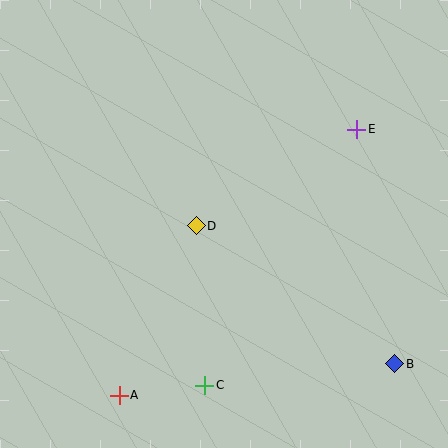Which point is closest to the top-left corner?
Point D is closest to the top-left corner.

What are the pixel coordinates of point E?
Point E is at (357, 129).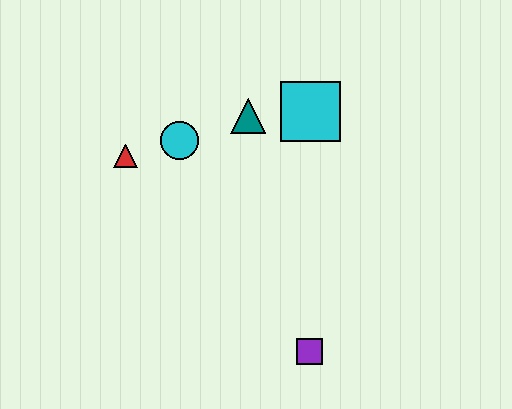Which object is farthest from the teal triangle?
The purple square is farthest from the teal triangle.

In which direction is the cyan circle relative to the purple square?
The cyan circle is above the purple square.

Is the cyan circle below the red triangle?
No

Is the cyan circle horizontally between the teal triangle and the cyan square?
No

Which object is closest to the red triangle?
The cyan circle is closest to the red triangle.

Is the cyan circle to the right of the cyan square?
No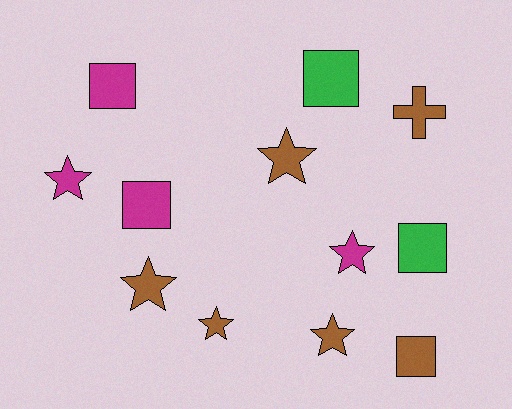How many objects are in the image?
There are 12 objects.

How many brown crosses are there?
There is 1 brown cross.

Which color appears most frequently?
Brown, with 6 objects.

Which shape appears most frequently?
Star, with 6 objects.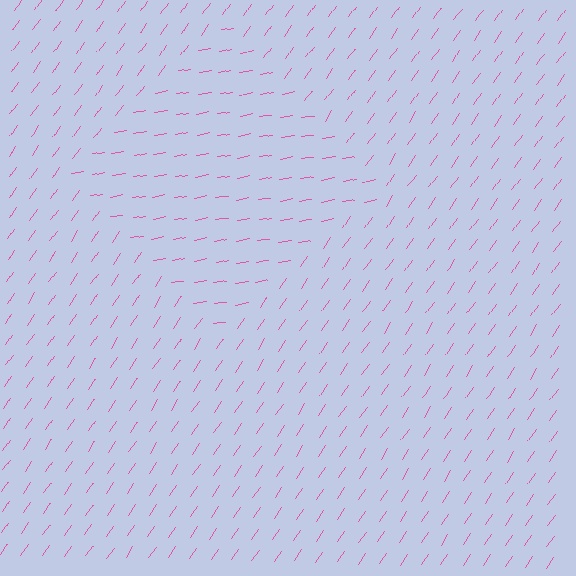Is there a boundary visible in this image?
Yes, there is a texture boundary formed by a change in line orientation.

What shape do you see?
I see a diamond.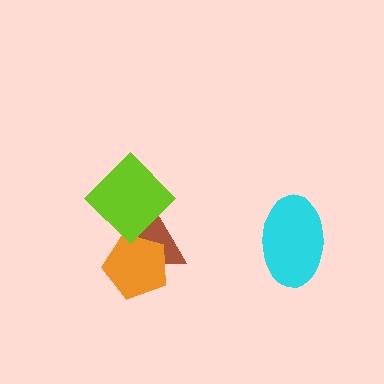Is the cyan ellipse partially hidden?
No, no other shape covers it.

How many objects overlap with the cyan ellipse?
0 objects overlap with the cyan ellipse.